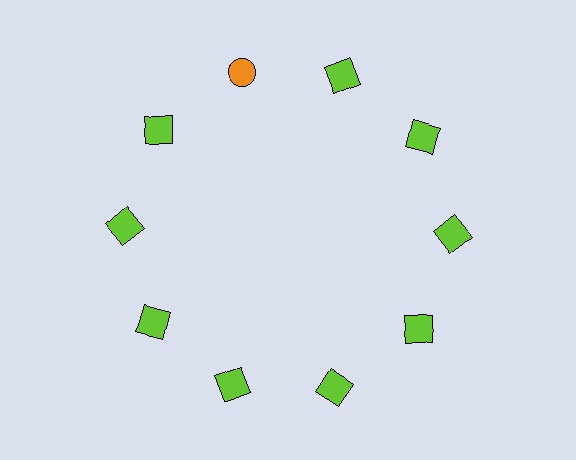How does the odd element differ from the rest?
It differs in both color (orange instead of lime) and shape (circle instead of square).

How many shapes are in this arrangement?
There are 10 shapes arranged in a ring pattern.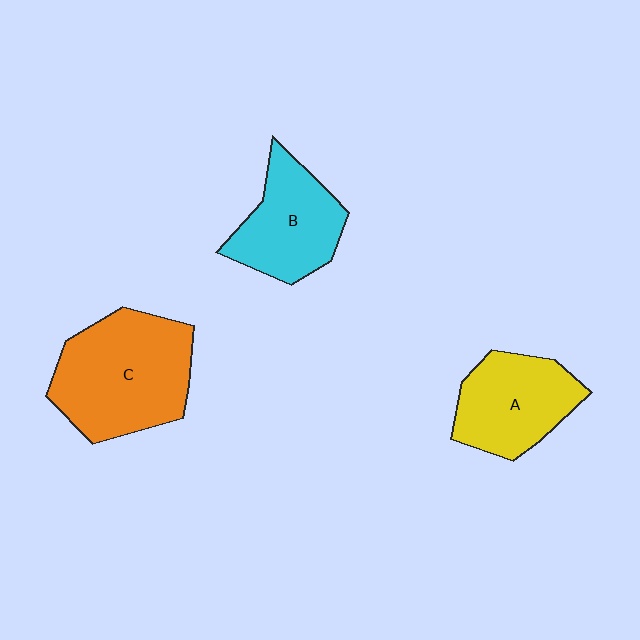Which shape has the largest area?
Shape C (orange).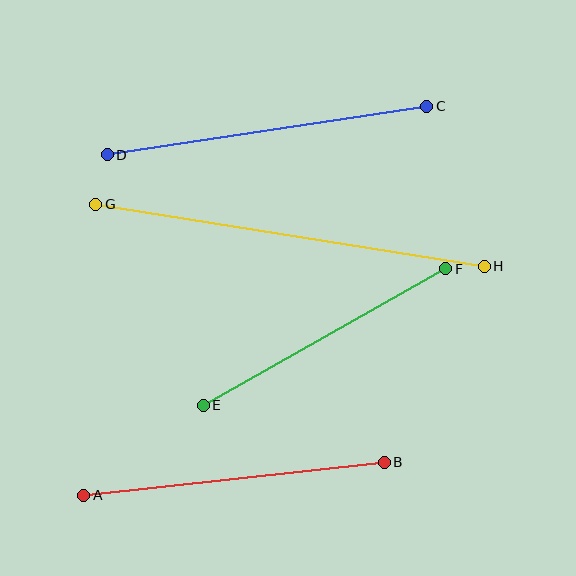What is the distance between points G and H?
The distance is approximately 393 pixels.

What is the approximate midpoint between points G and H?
The midpoint is at approximately (290, 235) pixels.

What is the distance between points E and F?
The distance is approximately 278 pixels.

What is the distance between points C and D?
The distance is approximately 323 pixels.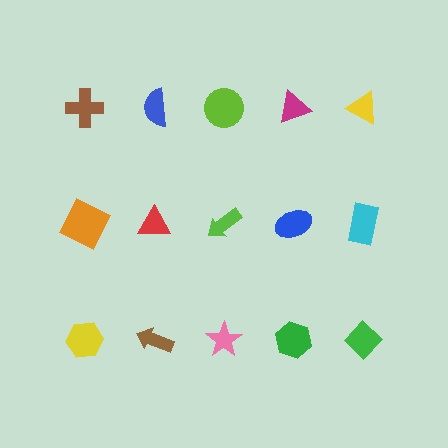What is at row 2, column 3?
A lime arrow.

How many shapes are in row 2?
5 shapes.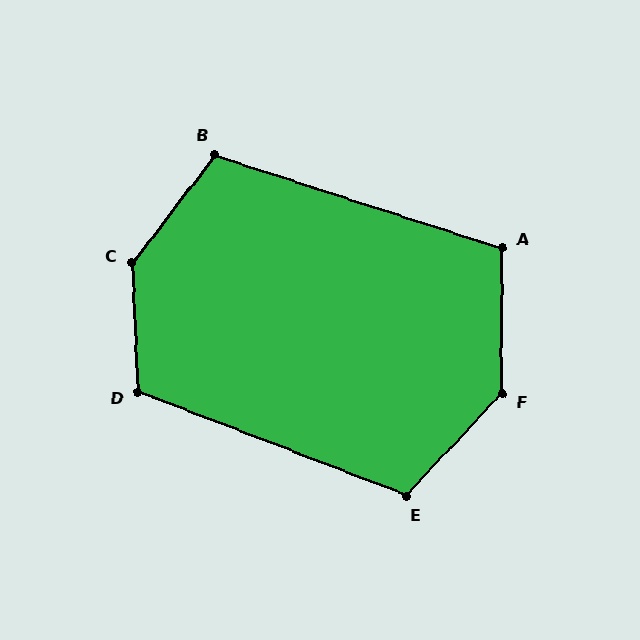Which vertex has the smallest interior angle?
A, at approximately 108 degrees.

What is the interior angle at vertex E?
Approximately 112 degrees (obtuse).